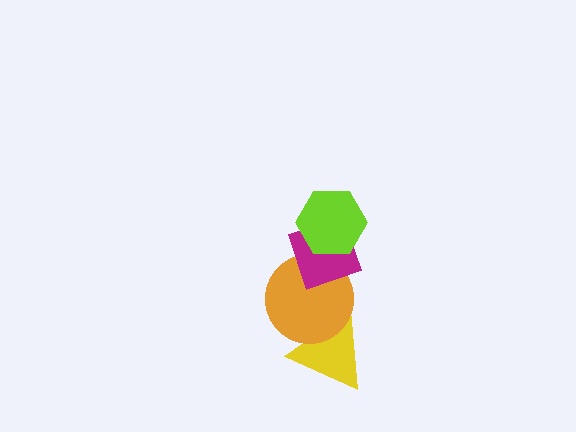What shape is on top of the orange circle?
The magenta diamond is on top of the orange circle.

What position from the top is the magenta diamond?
The magenta diamond is 2nd from the top.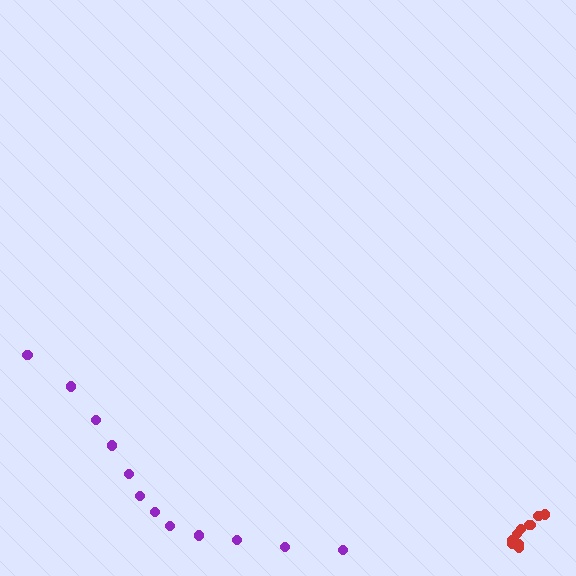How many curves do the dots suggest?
There are 2 distinct paths.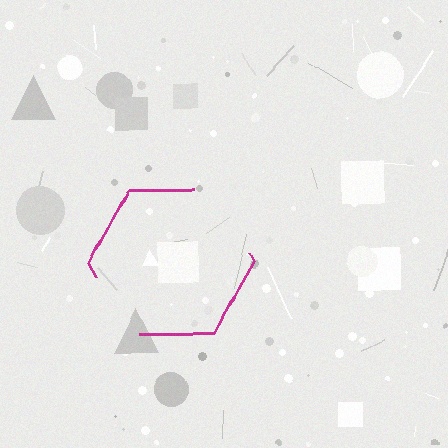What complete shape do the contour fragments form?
The contour fragments form a hexagon.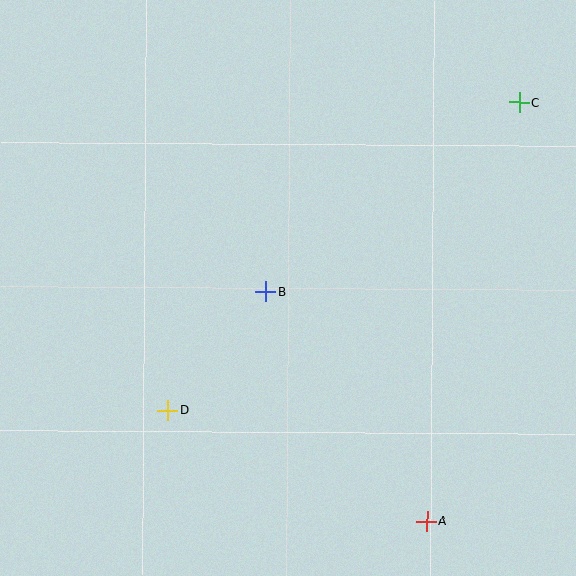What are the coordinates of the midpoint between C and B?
The midpoint between C and B is at (392, 197).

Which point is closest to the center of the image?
Point B at (266, 292) is closest to the center.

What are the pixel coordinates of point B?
Point B is at (266, 292).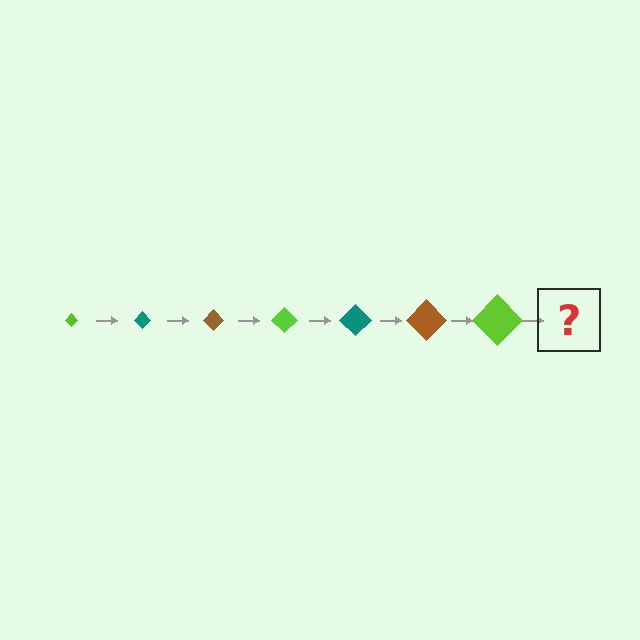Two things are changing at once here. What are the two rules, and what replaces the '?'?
The two rules are that the diamond grows larger each step and the color cycles through lime, teal, and brown. The '?' should be a teal diamond, larger than the previous one.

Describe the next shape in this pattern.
It should be a teal diamond, larger than the previous one.